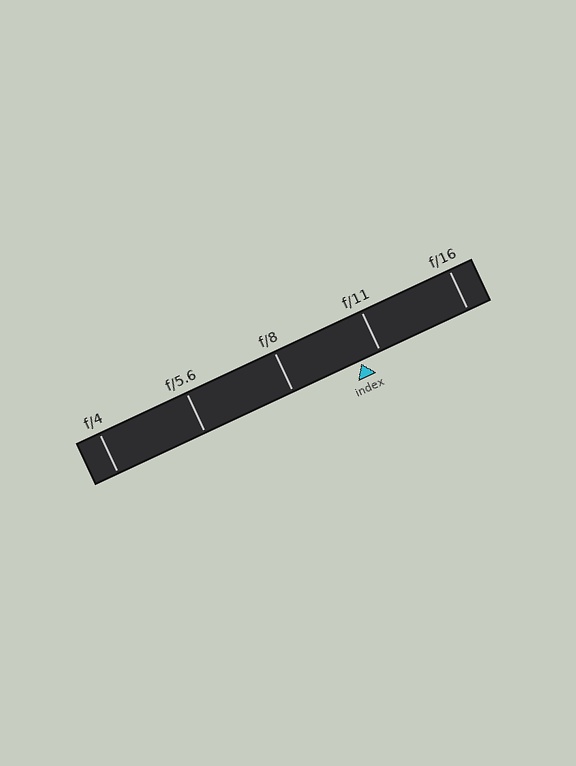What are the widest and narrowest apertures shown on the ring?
The widest aperture shown is f/4 and the narrowest is f/16.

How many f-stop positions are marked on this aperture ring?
There are 5 f-stop positions marked.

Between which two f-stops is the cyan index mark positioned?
The index mark is between f/8 and f/11.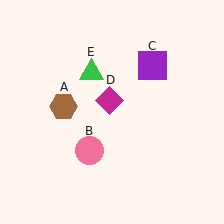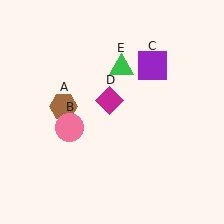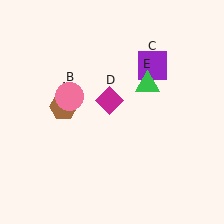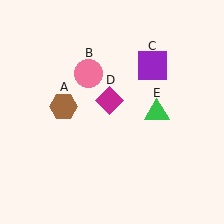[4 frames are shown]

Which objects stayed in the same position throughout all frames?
Brown hexagon (object A) and purple square (object C) and magenta diamond (object D) remained stationary.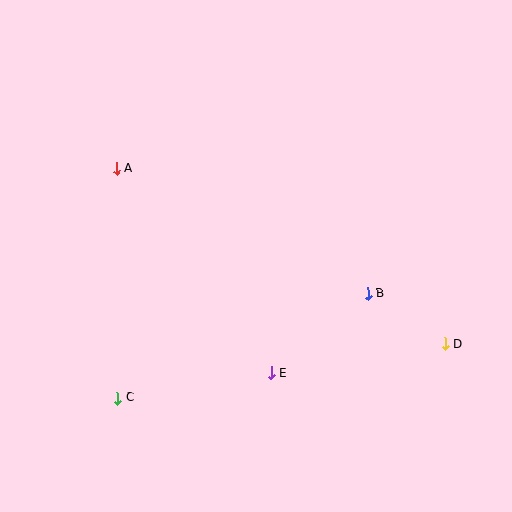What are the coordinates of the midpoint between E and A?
The midpoint between E and A is at (194, 271).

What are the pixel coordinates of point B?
Point B is at (368, 294).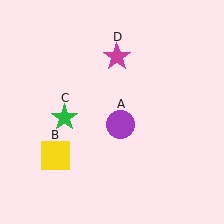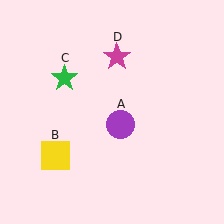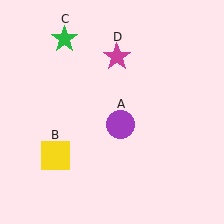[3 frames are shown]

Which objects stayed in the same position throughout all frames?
Purple circle (object A) and yellow square (object B) and magenta star (object D) remained stationary.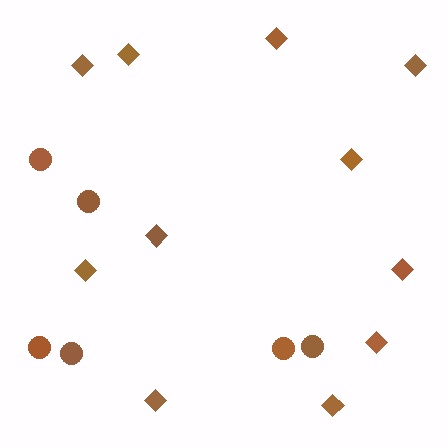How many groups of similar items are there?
There are 2 groups: one group of circles (6) and one group of diamonds (11).